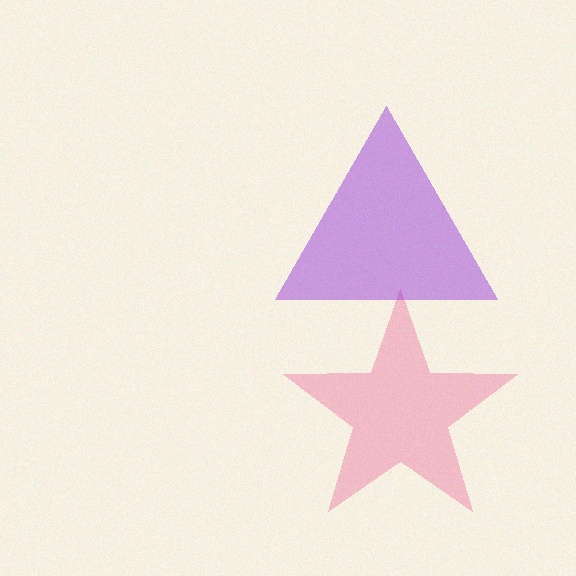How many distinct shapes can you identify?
There are 2 distinct shapes: a pink star, a purple triangle.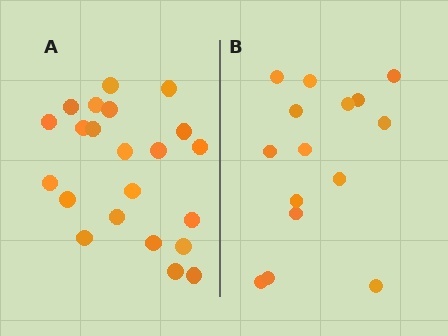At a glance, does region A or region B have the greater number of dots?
Region A (the left region) has more dots.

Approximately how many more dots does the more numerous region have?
Region A has roughly 8 or so more dots than region B.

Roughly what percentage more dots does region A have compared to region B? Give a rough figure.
About 45% more.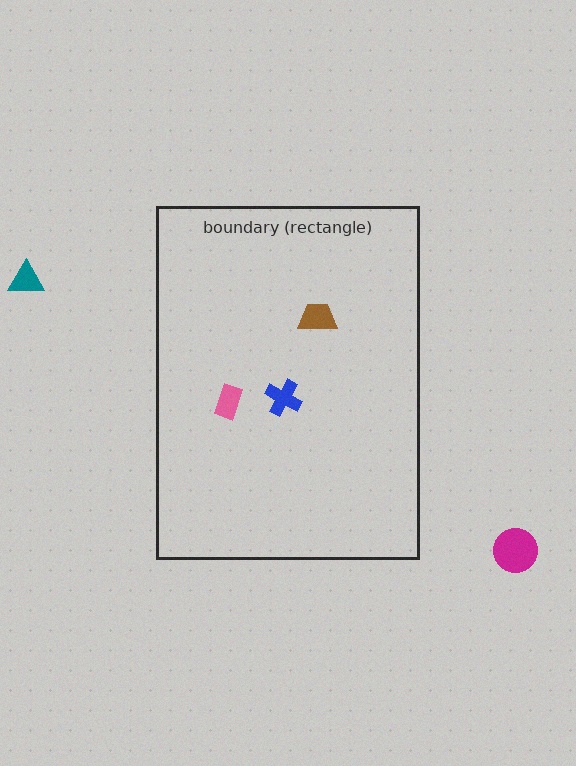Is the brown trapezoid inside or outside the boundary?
Inside.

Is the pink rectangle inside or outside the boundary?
Inside.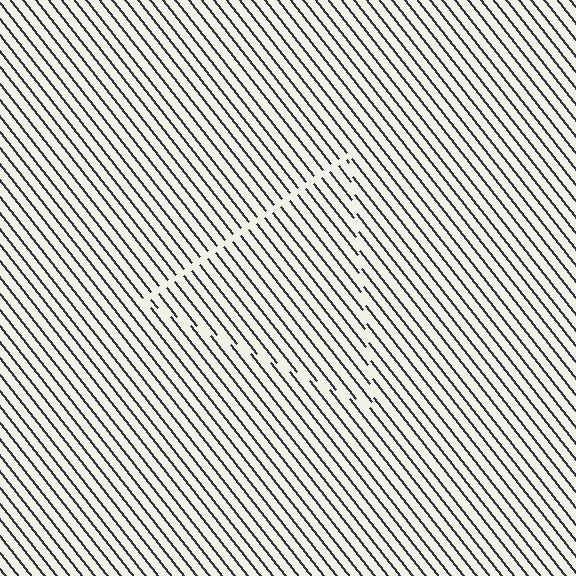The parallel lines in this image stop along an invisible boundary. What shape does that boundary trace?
An illusory triangle. The interior of the shape contains the same grating, shifted by half a period — the contour is defined by the phase discontinuity where line-ends from the inner and outer gratings abut.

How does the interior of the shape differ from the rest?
The interior of the shape contains the same grating, shifted by half a period — the contour is defined by the phase discontinuity where line-ends from the inner and outer gratings abut.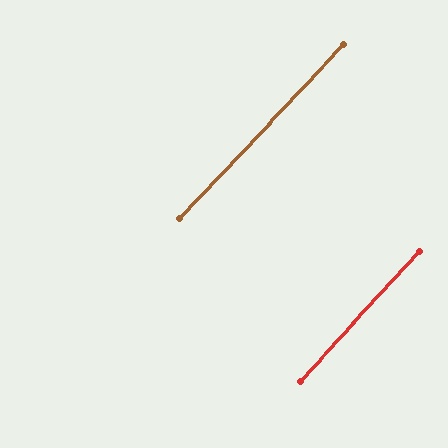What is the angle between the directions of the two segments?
Approximately 0 degrees.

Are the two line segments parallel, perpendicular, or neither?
Parallel — their directions differ by only 0.4°.